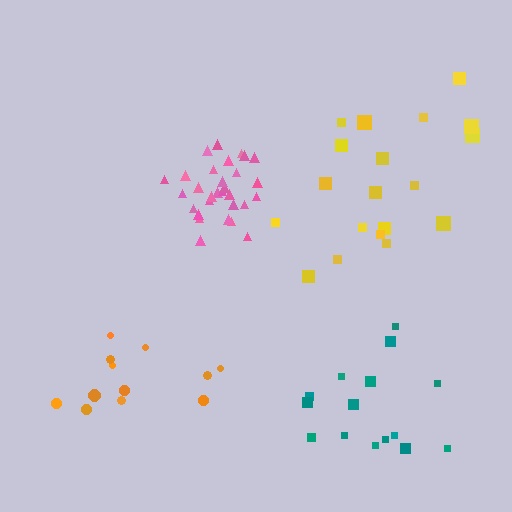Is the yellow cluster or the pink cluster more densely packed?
Pink.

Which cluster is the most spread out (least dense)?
Yellow.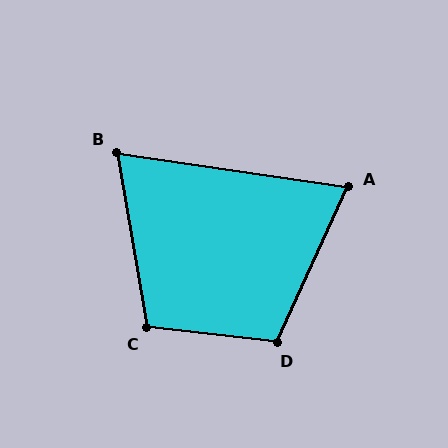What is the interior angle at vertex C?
Approximately 106 degrees (obtuse).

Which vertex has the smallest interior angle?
B, at approximately 72 degrees.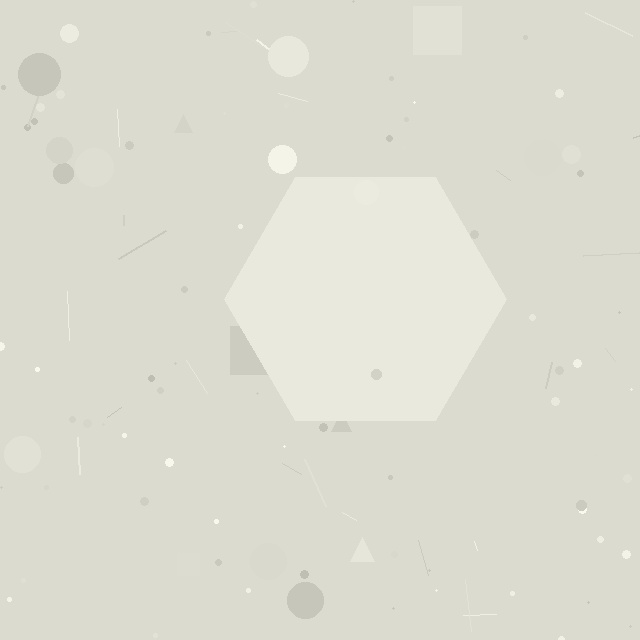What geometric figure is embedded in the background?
A hexagon is embedded in the background.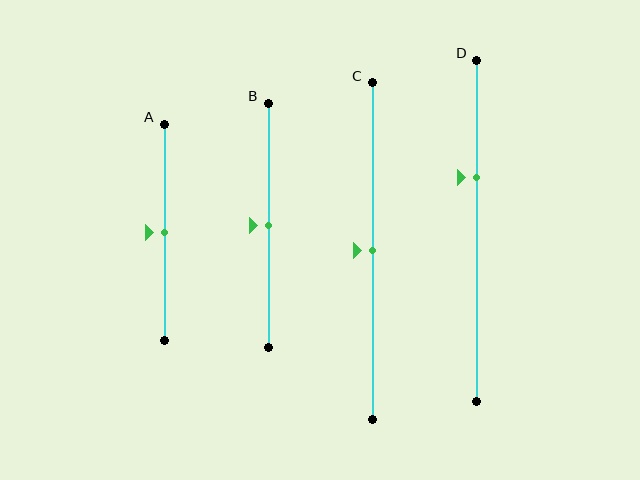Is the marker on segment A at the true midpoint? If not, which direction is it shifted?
Yes, the marker on segment A is at the true midpoint.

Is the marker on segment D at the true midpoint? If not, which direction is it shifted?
No, the marker on segment D is shifted upward by about 15% of the segment length.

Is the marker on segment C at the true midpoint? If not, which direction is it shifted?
Yes, the marker on segment C is at the true midpoint.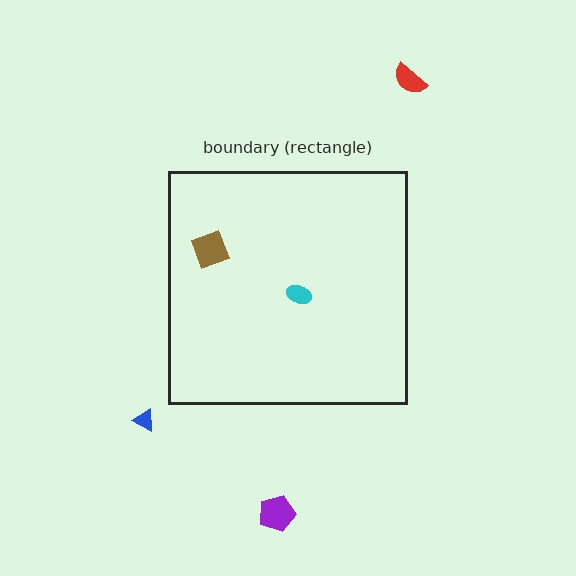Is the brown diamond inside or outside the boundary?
Inside.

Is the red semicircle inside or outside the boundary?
Outside.